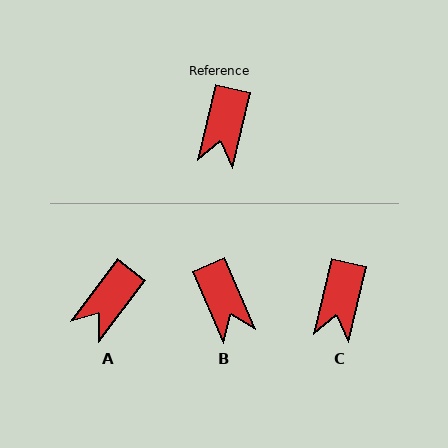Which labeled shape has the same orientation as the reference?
C.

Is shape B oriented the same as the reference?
No, it is off by about 36 degrees.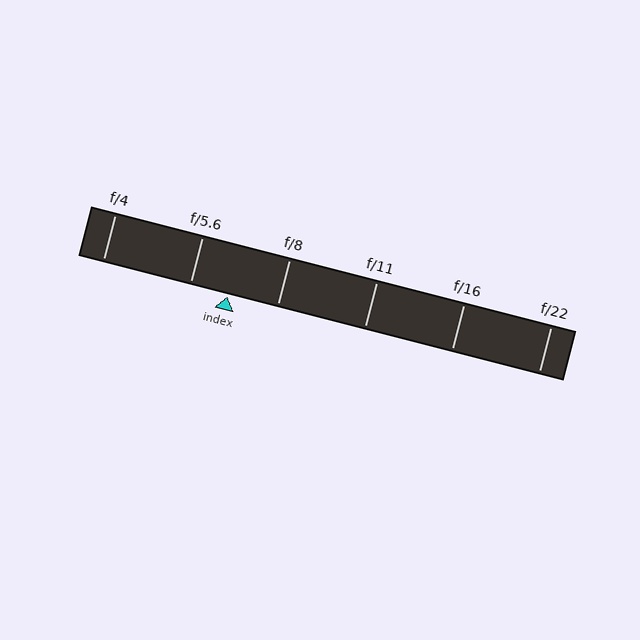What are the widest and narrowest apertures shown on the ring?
The widest aperture shown is f/4 and the narrowest is f/22.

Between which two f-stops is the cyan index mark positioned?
The index mark is between f/5.6 and f/8.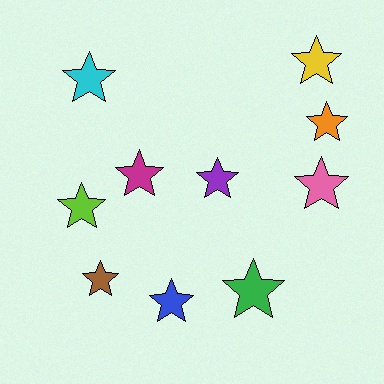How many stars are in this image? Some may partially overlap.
There are 10 stars.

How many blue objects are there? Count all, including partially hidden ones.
There is 1 blue object.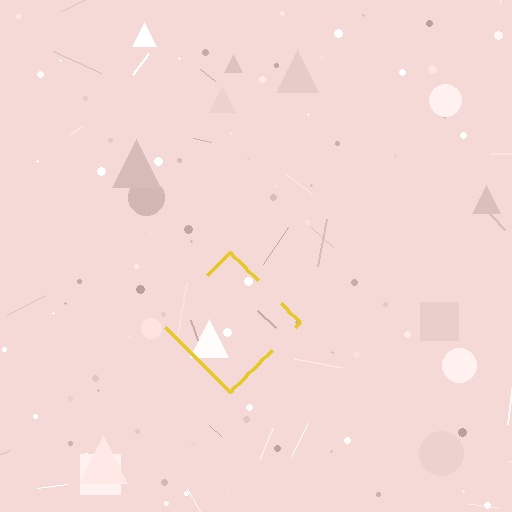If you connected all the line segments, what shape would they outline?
They would outline a diamond.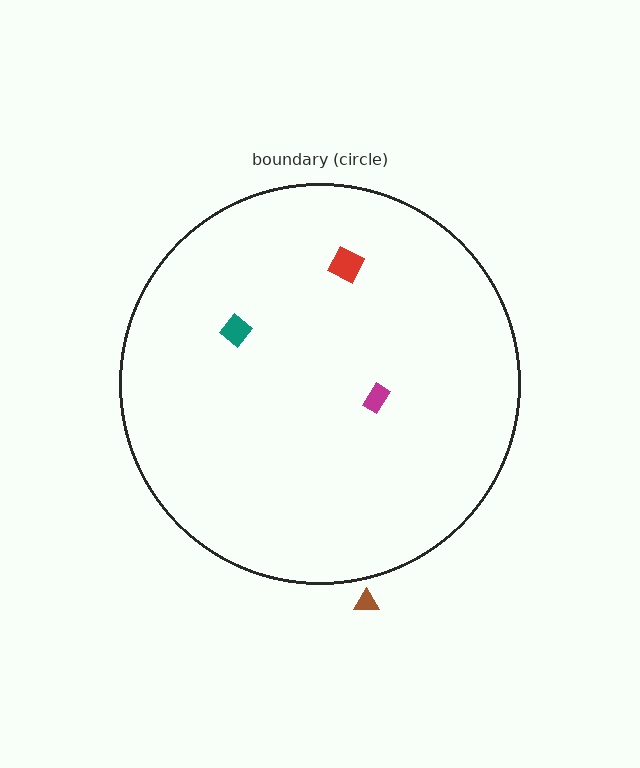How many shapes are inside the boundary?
3 inside, 1 outside.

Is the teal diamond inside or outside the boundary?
Inside.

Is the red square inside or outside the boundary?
Inside.